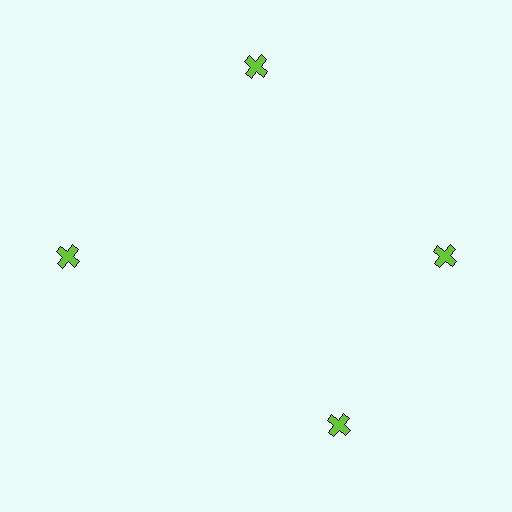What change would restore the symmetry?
The symmetry would be restored by rotating it back into even spacing with its neighbors so that all 4 crosses sit at equal angles and equal distance from the center.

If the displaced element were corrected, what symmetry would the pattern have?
It would have 4-fold rotational symmetry — the pattern would map onto itself every 90 degrees.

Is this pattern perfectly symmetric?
No. The 4 lime crosses are arranged in a ring, but one element near the 6 o'clock position is rotated out of alignment along the ring, breaking the 4-fold rotational symmetry.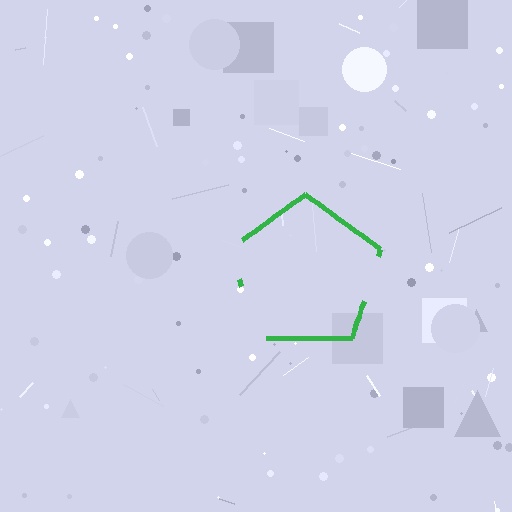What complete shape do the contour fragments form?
The contour fragments form a pentagon.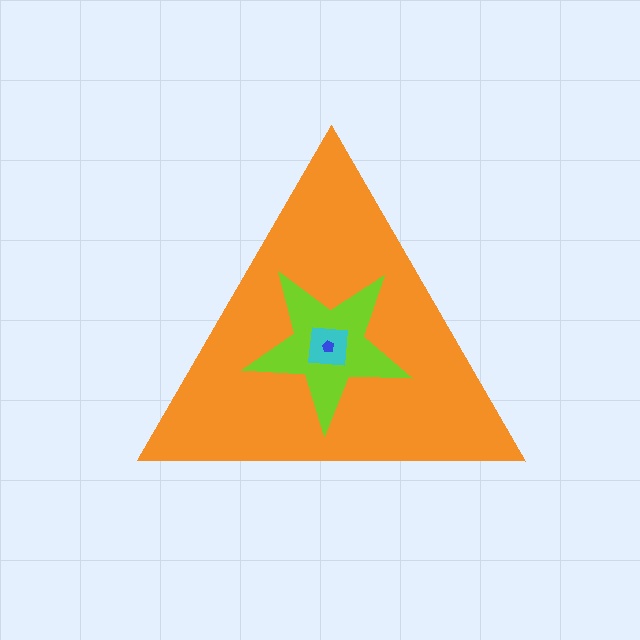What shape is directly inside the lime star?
The cyan square.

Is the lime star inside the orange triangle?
Yes.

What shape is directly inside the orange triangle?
The lime star.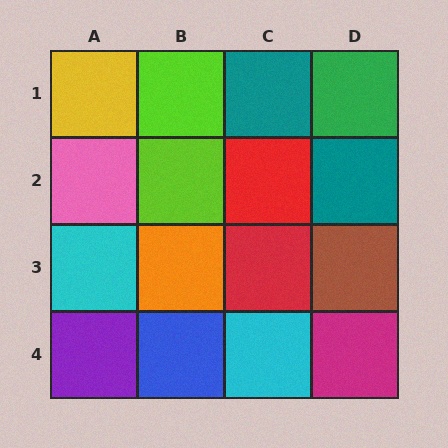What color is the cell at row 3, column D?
Brown.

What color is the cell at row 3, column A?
Cyan.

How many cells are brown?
1 cell is brown.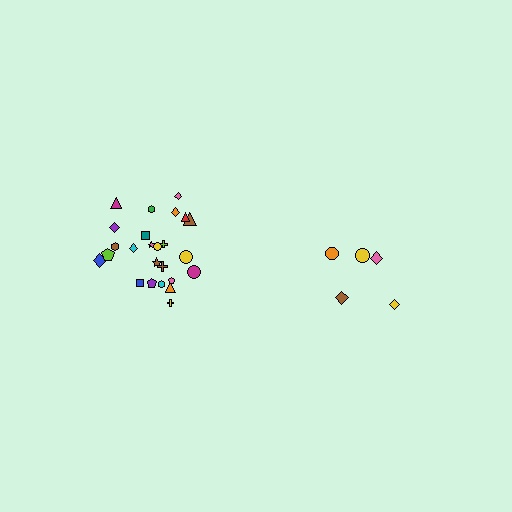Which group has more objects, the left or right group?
The left group.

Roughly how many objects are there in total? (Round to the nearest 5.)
Roughly 30 objects in total.